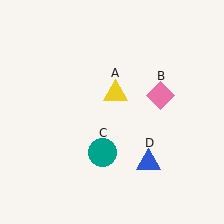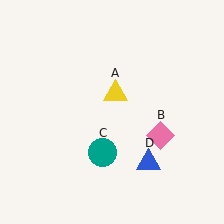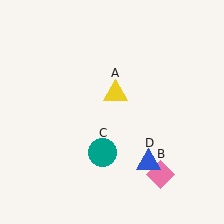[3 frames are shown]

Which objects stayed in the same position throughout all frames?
Yellow triangle (object A) and teal circle (object C) and blue triangle (object D) remained stationary.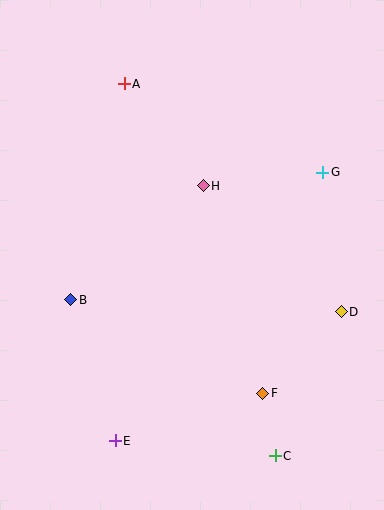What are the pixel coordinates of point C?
Point C is at (275, 456).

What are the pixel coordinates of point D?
Point D is at (341, 312).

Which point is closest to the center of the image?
Point H at (203, 186) is closest to the center.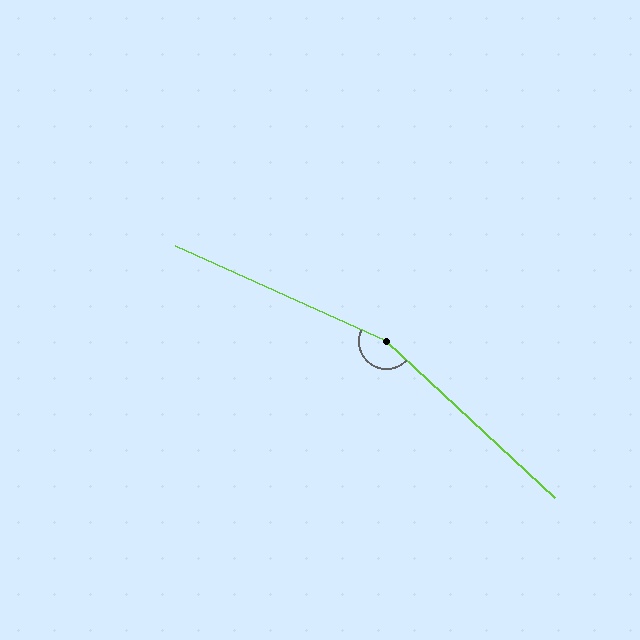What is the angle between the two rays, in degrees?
Approximately 161 degrees.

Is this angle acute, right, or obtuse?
It is obtuse.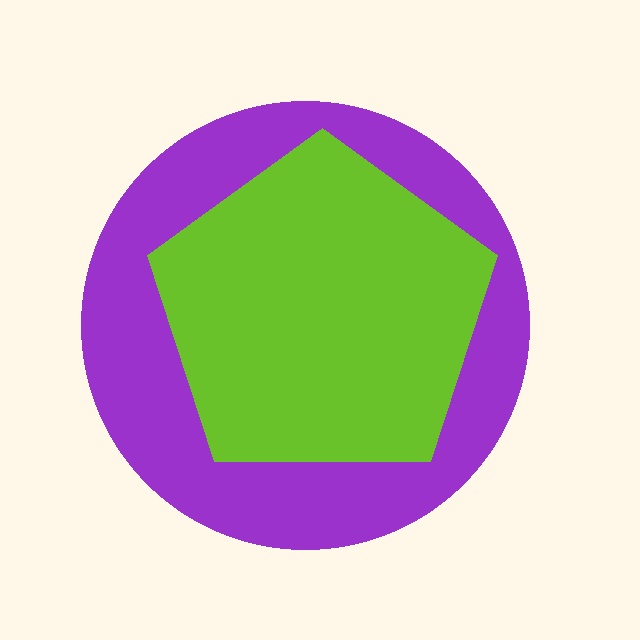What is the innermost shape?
The lime pentagon.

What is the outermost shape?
The purple circle.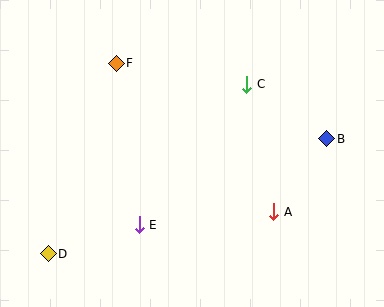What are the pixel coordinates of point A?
Point A is at (274, 212).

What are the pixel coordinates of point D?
Point D is at (48, 254).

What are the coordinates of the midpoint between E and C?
The midpoint between E and C is at (193, 154).